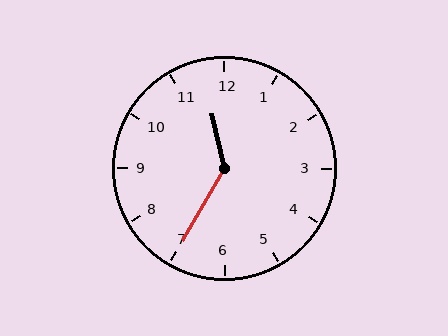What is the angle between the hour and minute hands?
Approximately 138 degrees.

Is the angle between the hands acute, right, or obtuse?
It is obtuse.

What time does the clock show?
11:35.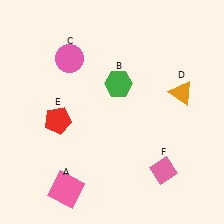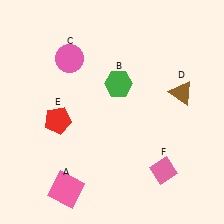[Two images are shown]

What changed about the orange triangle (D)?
In Image 1, D is orange. In Image 2, it changed to brown.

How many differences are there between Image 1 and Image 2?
There is 1 difference between the two images.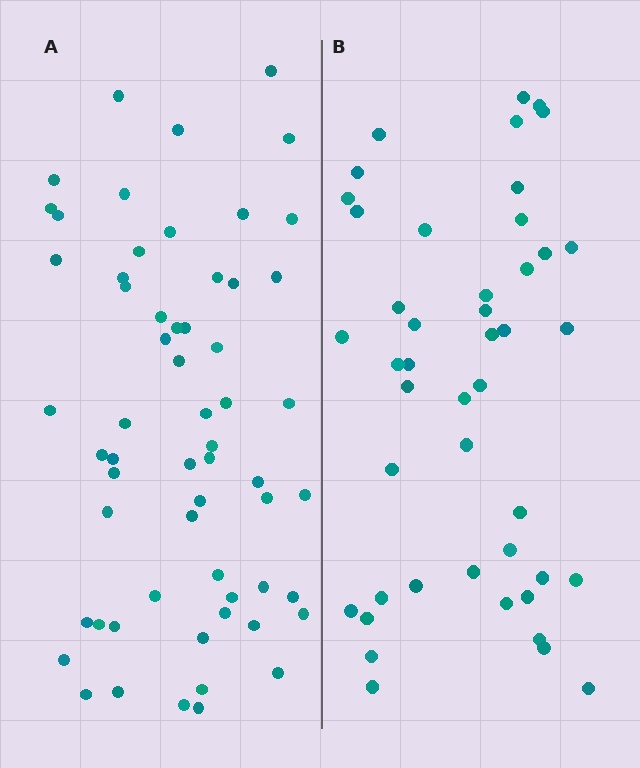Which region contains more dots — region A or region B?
Region A (the left region) has more dots.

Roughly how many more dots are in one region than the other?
Region A has approximately 15 more dots than region B.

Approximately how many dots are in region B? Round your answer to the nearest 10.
About 40 dots. (The exact count is 45, which rounds to 40.)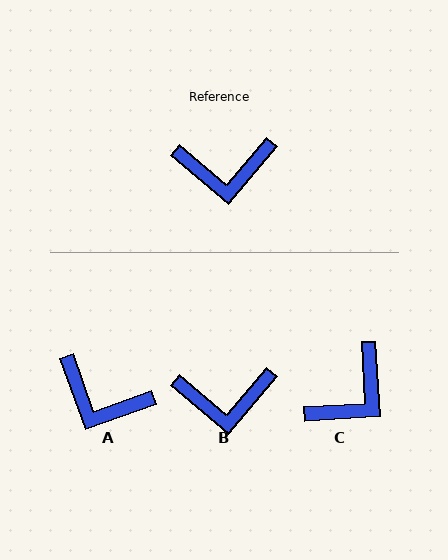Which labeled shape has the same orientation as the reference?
B.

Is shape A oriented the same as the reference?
No, it is off by about 30 degrees.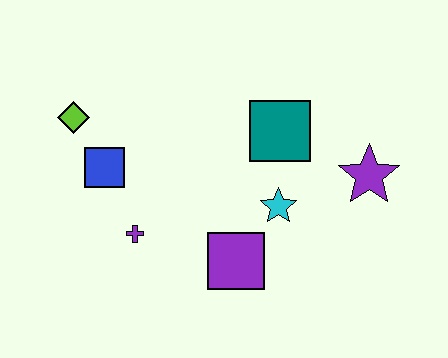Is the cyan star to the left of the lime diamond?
No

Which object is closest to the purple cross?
The blue square is closest to the purple cross.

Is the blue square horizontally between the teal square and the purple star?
No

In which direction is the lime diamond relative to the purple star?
The lime diamond is to the left of the purple star.